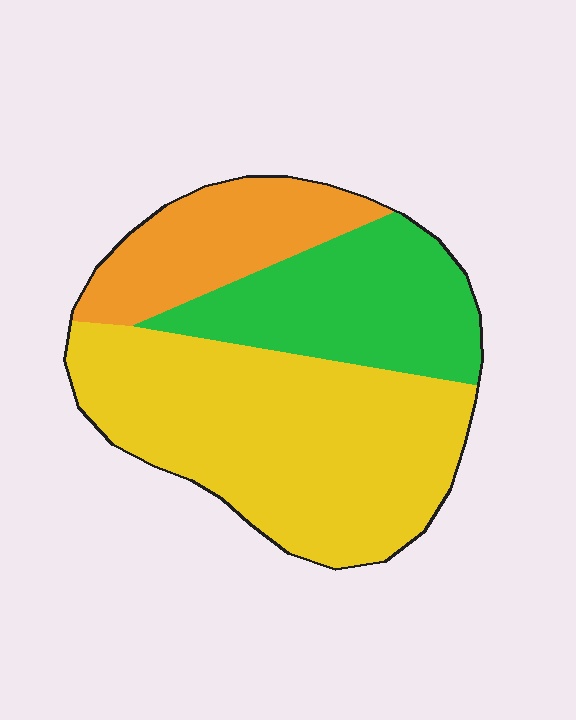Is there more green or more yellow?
Yellow.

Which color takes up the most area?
Yellow, at roughly 55%.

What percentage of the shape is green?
Green covers about 25% of the shape.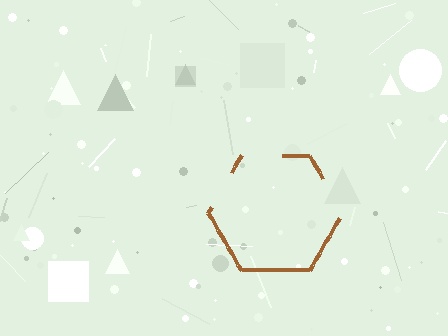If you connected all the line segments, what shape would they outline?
They would outline a hexagon.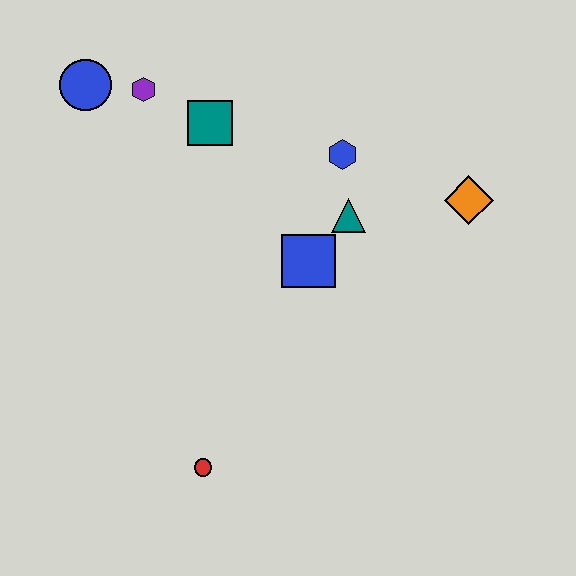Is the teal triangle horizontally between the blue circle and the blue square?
No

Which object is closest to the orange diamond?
The teal triangle is closest to the orange diamond.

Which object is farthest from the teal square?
The red circle is farthest from the teal square.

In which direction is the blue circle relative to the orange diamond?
The blue circle is to the left of the orange diamond.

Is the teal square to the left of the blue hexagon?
Yes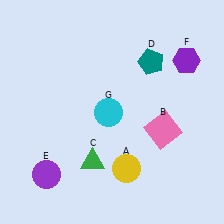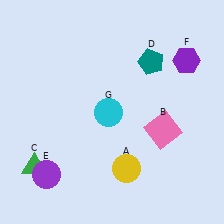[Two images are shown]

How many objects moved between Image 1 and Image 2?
1 object moved between the two images.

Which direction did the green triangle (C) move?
The green triangle (C) moved left.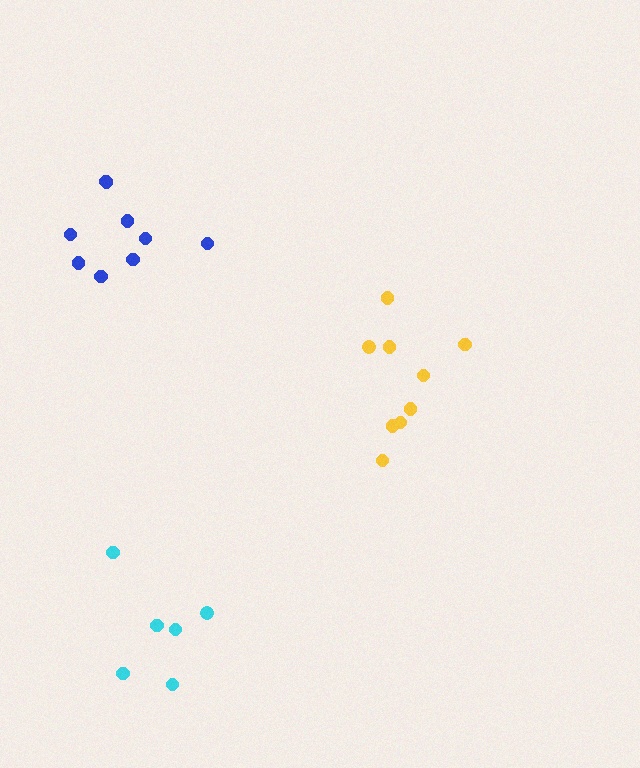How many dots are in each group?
Group 1: 9 dots, Group 2: 9 dots, Group 3: 6 dots (24 total).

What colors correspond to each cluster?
The clusters are colored: blue, yellow, cyan.